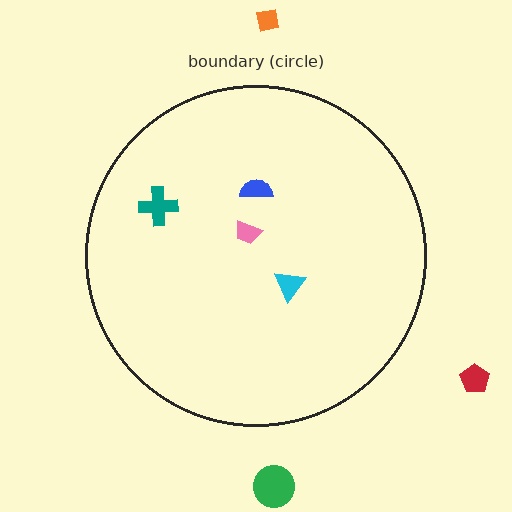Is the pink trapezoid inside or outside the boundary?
Inside.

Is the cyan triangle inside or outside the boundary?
Inside.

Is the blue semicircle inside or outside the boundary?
Inside.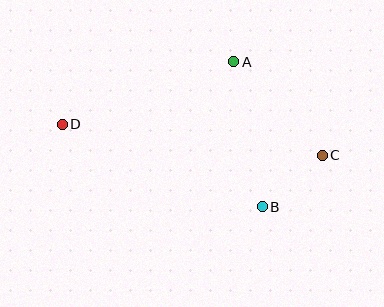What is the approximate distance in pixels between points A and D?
The distance between A and D is approximately 183 pixels.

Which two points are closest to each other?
Points B and C are closest to each other.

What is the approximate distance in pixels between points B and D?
The distance between B and D is approximately 216 pixels.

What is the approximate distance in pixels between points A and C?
The distance between A and C is approximately 129 pixels.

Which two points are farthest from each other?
Points C and D are farthest from each other.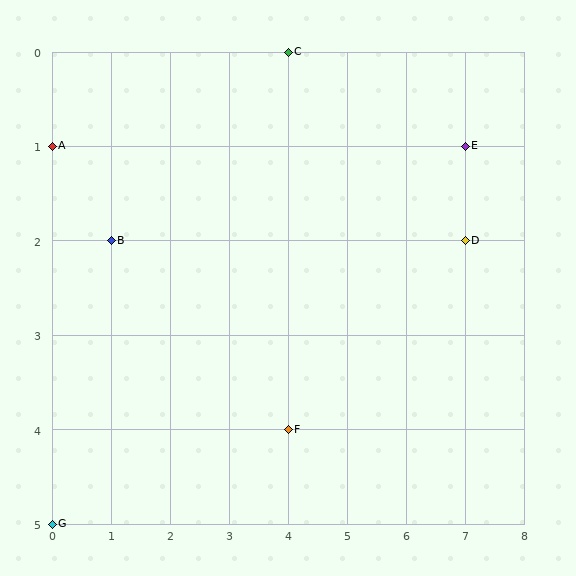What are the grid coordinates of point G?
Point G is at grid coordinates (0, 5).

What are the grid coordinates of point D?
Point D is at grid coordinates (7, 2).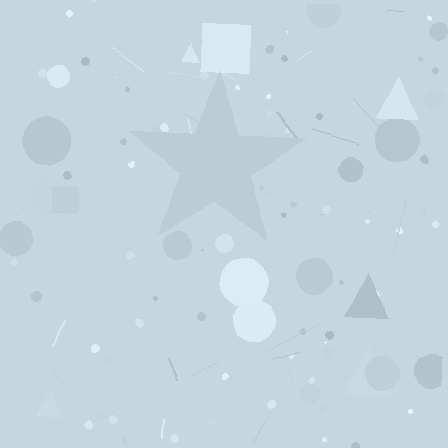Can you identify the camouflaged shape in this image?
The camouflaged shape is a star.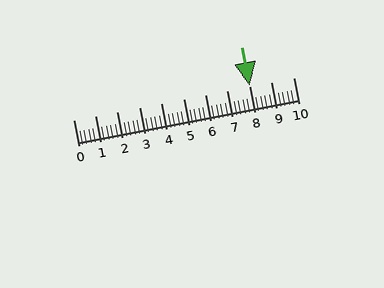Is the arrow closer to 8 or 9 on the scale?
The arrow is closer to 8.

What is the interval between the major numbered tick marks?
The major tick marks are spaced 1 units apart.